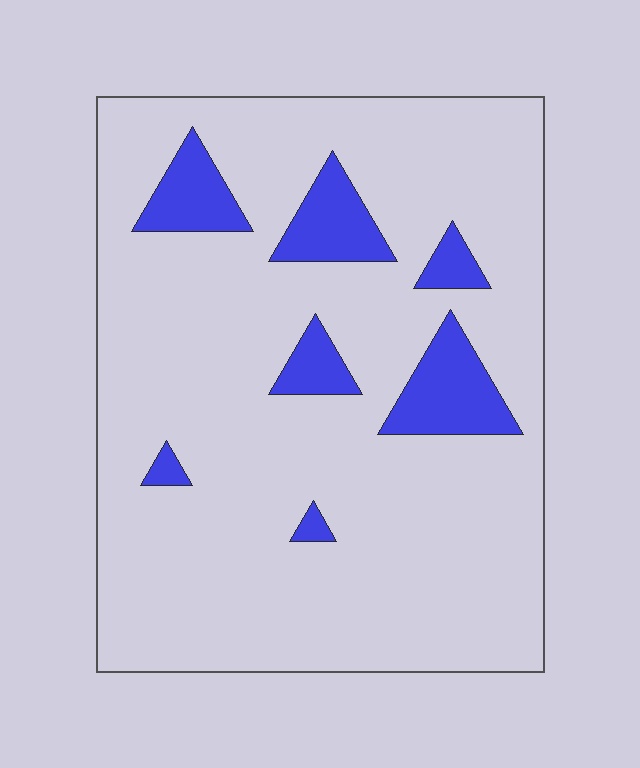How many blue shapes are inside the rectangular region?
7.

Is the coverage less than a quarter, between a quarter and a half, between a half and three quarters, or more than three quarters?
Less than a quarter.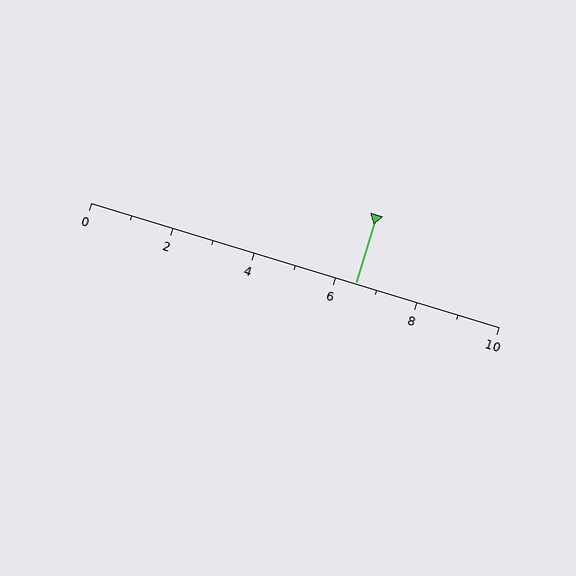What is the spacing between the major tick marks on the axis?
The major ticks are spaced 2 apart.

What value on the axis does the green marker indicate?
The marker indicates approximately 6.5.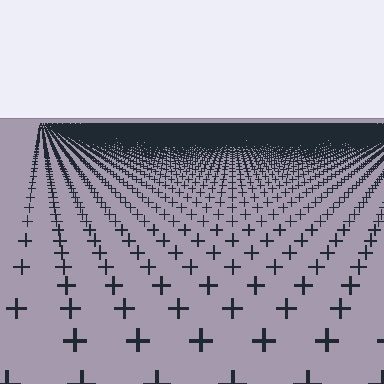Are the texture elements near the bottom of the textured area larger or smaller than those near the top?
Larger. Near the bottom, elements are closer to the viewer and appear at a bigger on-screen size.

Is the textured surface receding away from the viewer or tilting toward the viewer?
The surface is receding away from the viewer. Texture elements get smaller and denser toward the top.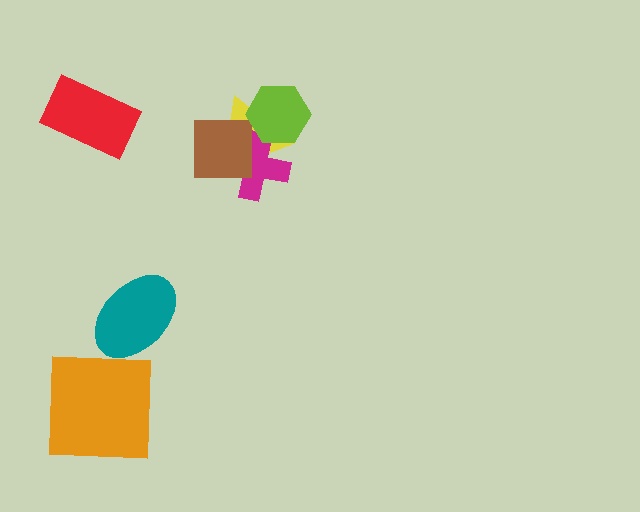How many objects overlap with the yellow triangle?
3 objects overlap with the yellow triangle.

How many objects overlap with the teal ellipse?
0 objects overlap with the teal ellipse.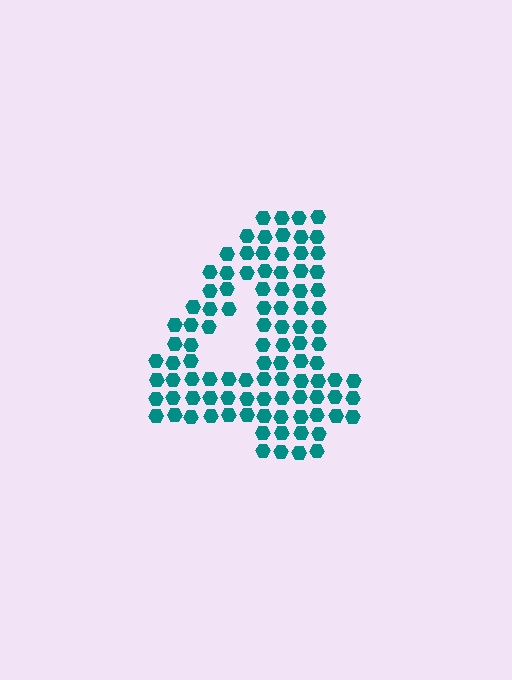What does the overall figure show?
The overall figure shows the digit 4.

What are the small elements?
The small elements are hexagons.